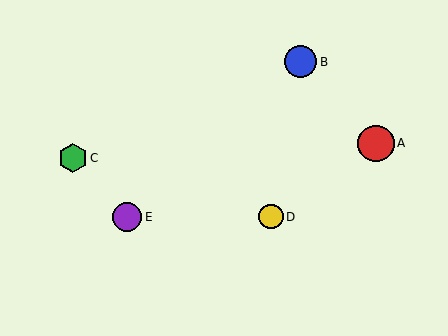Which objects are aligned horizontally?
Objects D, E are aligned horizontally.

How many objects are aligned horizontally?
2 objects (D, E) are aligned horizontally.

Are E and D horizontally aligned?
Yes, both are at y≈217.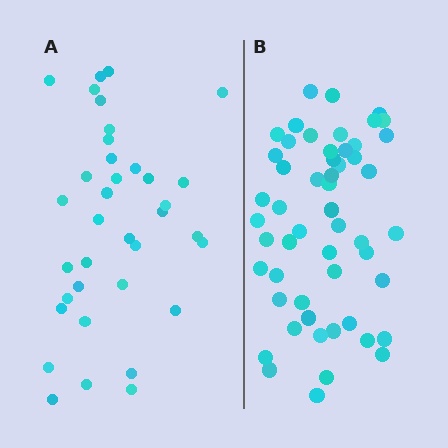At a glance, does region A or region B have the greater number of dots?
Region B (the right region) has more dots.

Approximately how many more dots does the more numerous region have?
Region B has approximately 15 more dots than region A.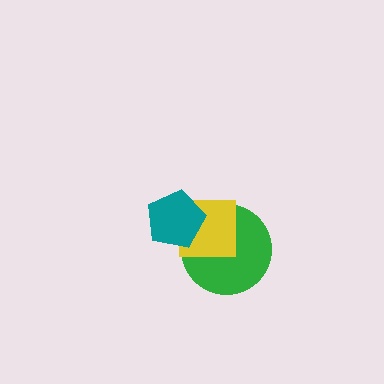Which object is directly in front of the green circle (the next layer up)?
The yellow square is directly in front of the green circle.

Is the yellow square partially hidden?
Yes, it is partially covered by another shape.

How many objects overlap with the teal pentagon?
2 objects overlap with the teal pentagon.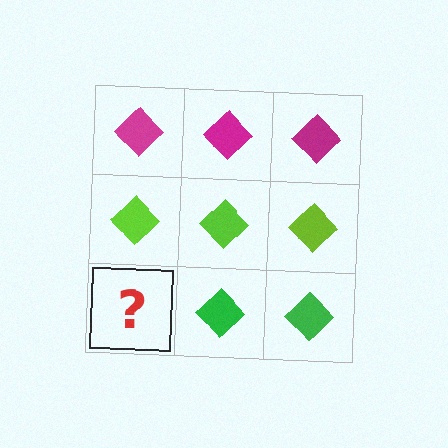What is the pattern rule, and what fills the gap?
The rule is that each row has a consistent color. The gap should be filled with a green diamond.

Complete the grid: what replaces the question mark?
The question mark should be replaced with a green diamond.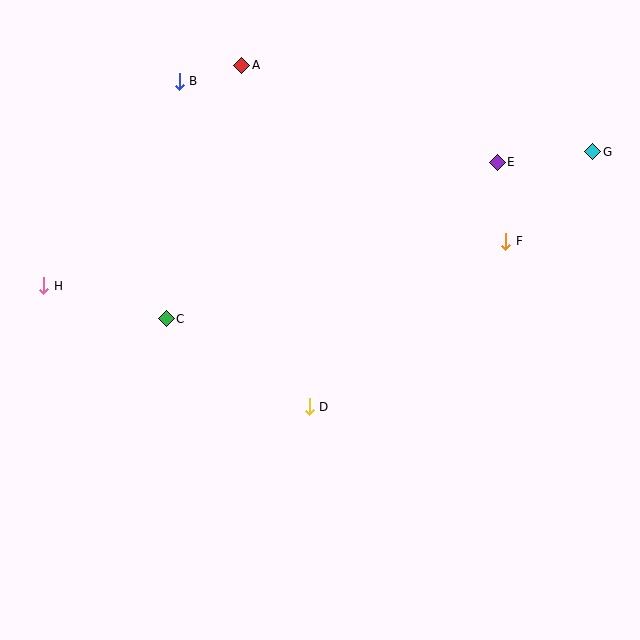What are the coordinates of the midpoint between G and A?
The midpoint between G and A is at (417, 109).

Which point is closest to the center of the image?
Point D at (309, 407) is closest to the center.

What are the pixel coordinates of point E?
Point E is at (497, 162).